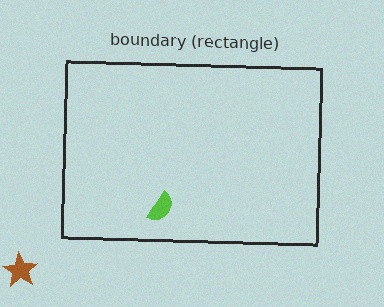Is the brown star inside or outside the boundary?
Outside.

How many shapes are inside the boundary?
1 inside, 1 outside.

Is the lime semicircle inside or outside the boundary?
Inside.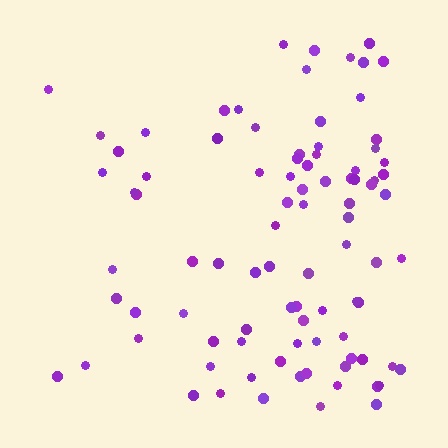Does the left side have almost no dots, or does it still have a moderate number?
Still a moderate number, just noticeably fewer than the right.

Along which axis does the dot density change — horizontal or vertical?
Horizontal.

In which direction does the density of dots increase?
From left to right, with the right side densest.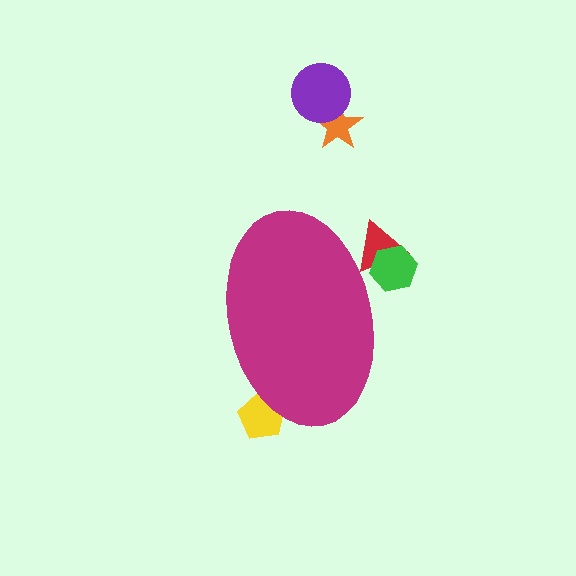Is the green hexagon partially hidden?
Yes, the green hexagon is partially hidden behind the magenta ellipse.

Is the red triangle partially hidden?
Yes, the red triangle is partially hidden behind the magenta ellipse.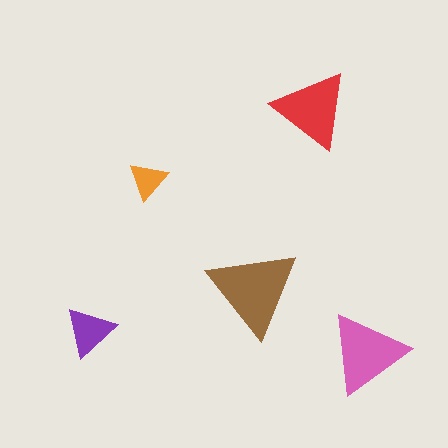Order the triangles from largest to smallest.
the brown one, the pink one, the red one, the purple one, the orange one.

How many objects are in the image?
There are 5 objects in the image.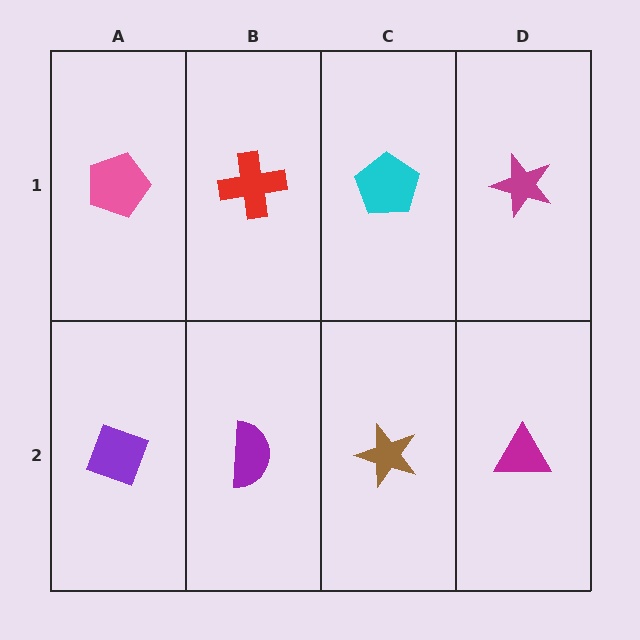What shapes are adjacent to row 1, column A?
A purple diamond (row 2, column A), a red cross (row 1, column B).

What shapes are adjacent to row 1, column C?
A brown star (row 2, column C), a red cross (row 1, column B), a magenta star (row 1, column D).